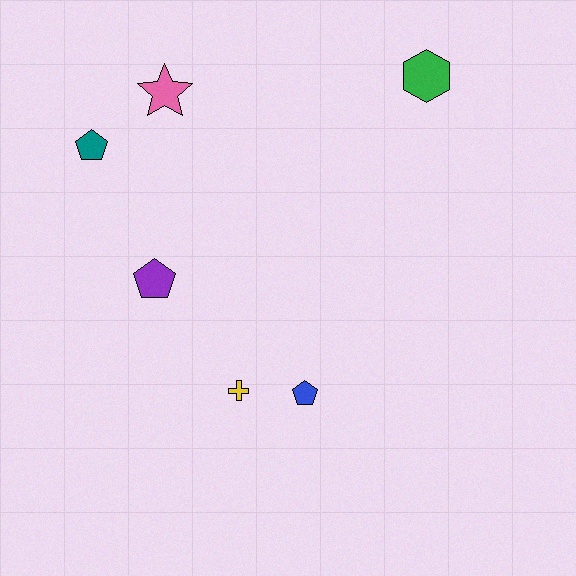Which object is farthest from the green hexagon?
The yellow cross is farthest from the green hexagon.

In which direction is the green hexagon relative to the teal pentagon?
The green hexagon is to the right of the teal pentagon.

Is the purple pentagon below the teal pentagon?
Yes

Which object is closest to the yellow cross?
The blue pentagon is closest to the yellow cross.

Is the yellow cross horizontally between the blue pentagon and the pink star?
Yes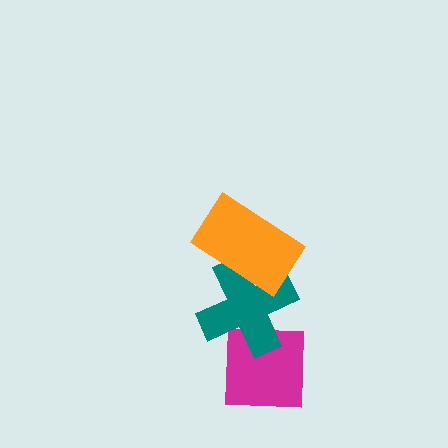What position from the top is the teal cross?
The teal cross is 2nd from the top.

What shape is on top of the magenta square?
The teal cross is on top of the magenta square.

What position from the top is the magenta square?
The magenta square is 3rd from the top.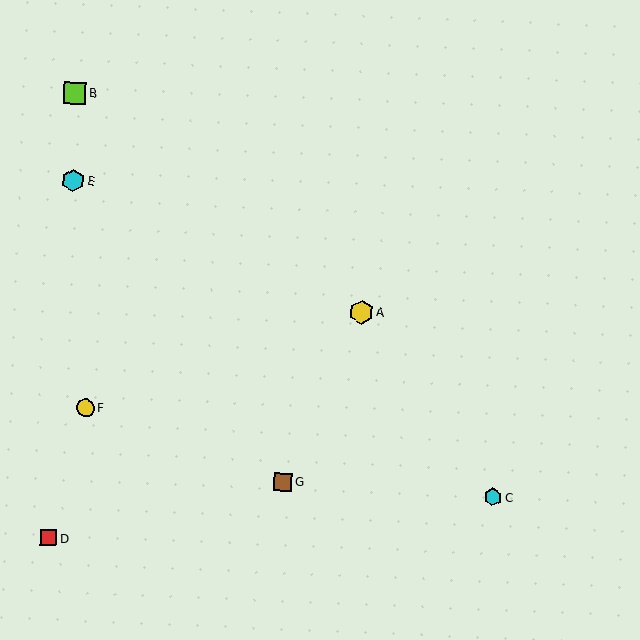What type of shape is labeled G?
Shape G is a brown square.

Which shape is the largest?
The yellow hexagon (labeled A) is the largest.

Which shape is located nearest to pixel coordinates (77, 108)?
The lime square (labeled B) at (75, 93) is nearest to that location.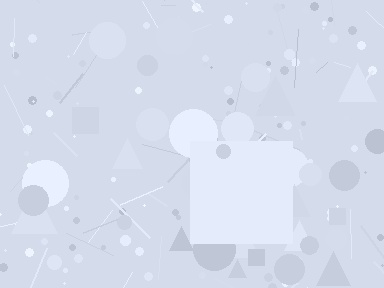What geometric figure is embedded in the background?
A square is embedded in the background.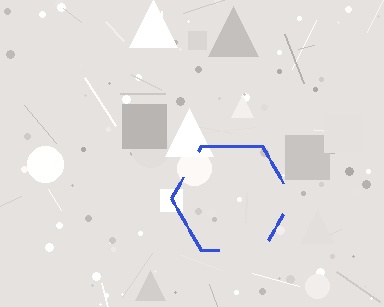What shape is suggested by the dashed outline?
The dashed outline suggests a hexagon.